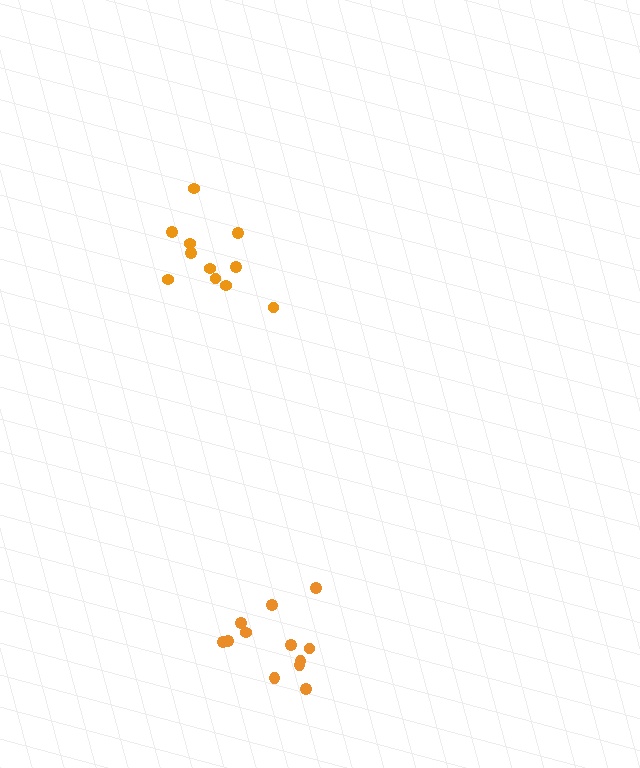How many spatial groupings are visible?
There are 2 spatial groupings.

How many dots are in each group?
Group 1: 11 dots, Group 2: 12 dots (23 total).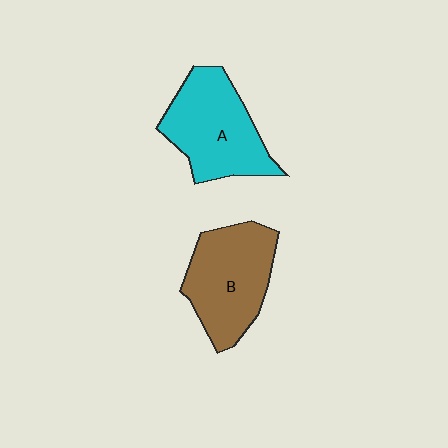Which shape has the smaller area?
Shape B (brown).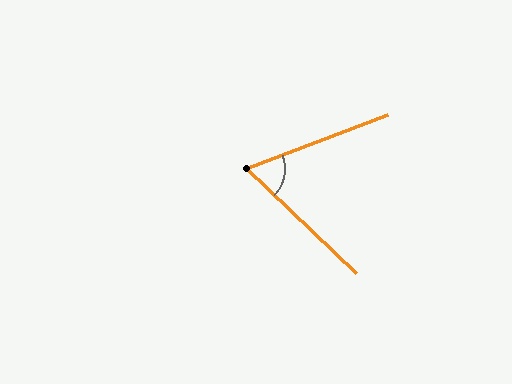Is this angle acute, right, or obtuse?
It is acute.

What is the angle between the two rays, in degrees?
Approximately 65 degrees.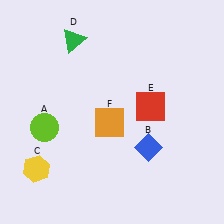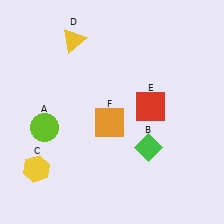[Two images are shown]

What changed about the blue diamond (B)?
In Image 1, B is blue. In Image 2, it changed to green.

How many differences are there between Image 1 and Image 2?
There are 2 differences between the two images.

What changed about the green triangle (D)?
In Image 1, D is green. In Image 2, it changed to yellow.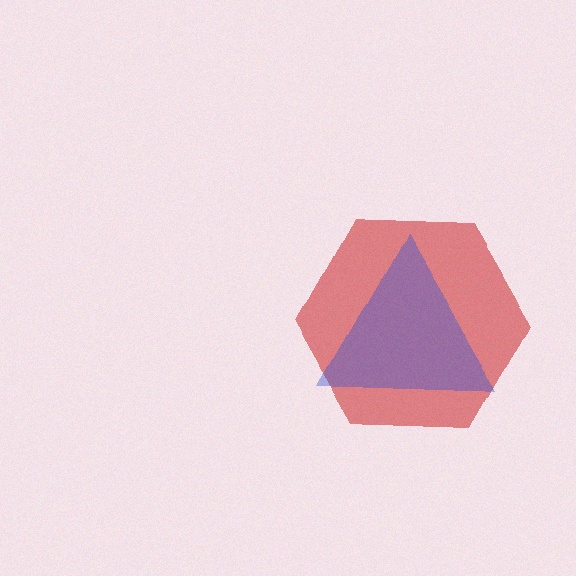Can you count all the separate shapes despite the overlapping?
Yes, there are 2 separate shapes.